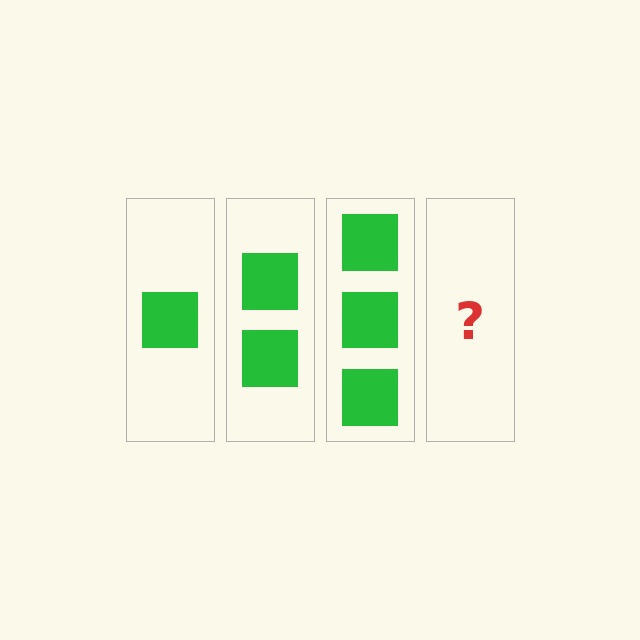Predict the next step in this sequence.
The next step is 4 squares.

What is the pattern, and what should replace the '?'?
The pattern is that each step adds one more square. The '?' should be 4 squares.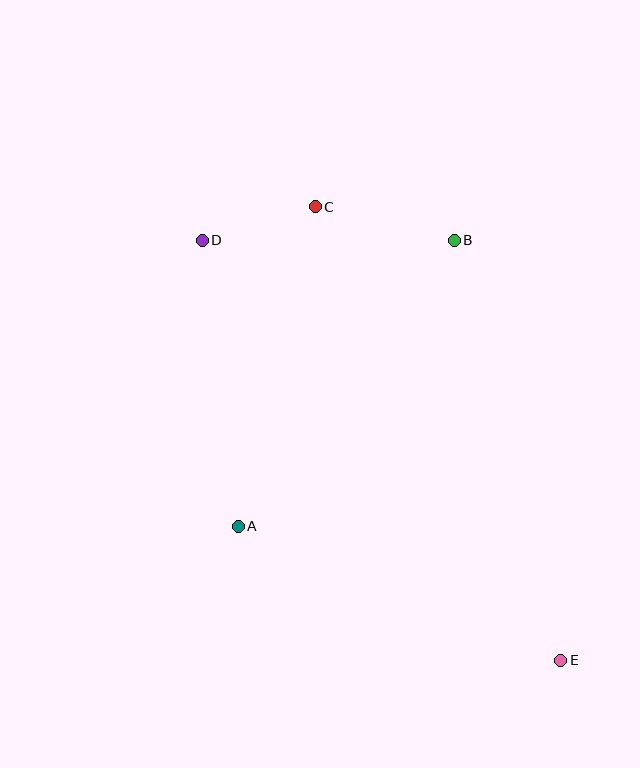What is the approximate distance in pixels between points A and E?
The distance between A and E is approximately 349 pixels.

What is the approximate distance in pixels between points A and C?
The distance between A and C is approximately 329 pixels.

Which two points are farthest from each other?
Points D and E are farthest from each other.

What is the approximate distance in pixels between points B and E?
The distance between B and E is approximately 433 pixels.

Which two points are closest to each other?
Points C and D are closest to each other.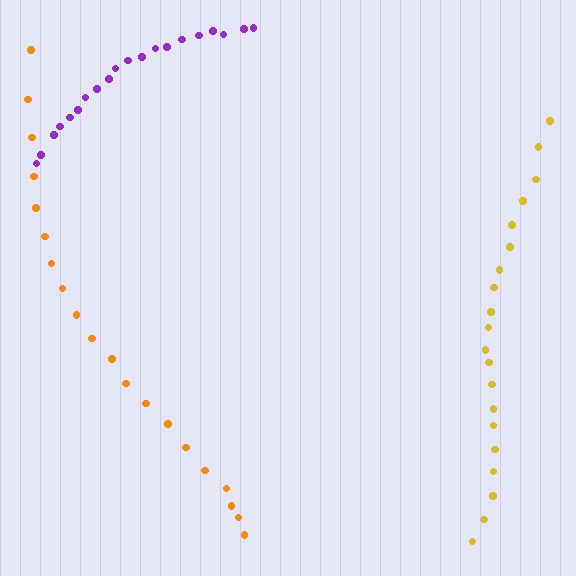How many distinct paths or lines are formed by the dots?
There are 3 distinct paths.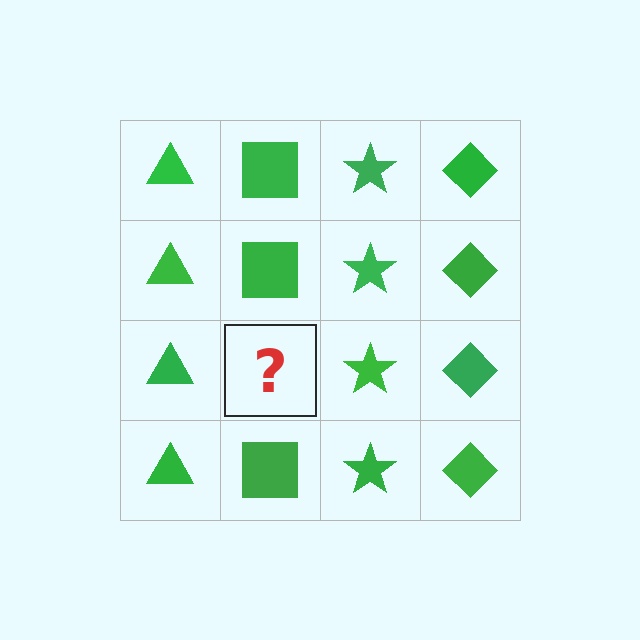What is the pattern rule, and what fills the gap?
The rule is that each column has a consistent shape. The gap should be filled with a green square.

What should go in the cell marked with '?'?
The missing cell should contain a green square.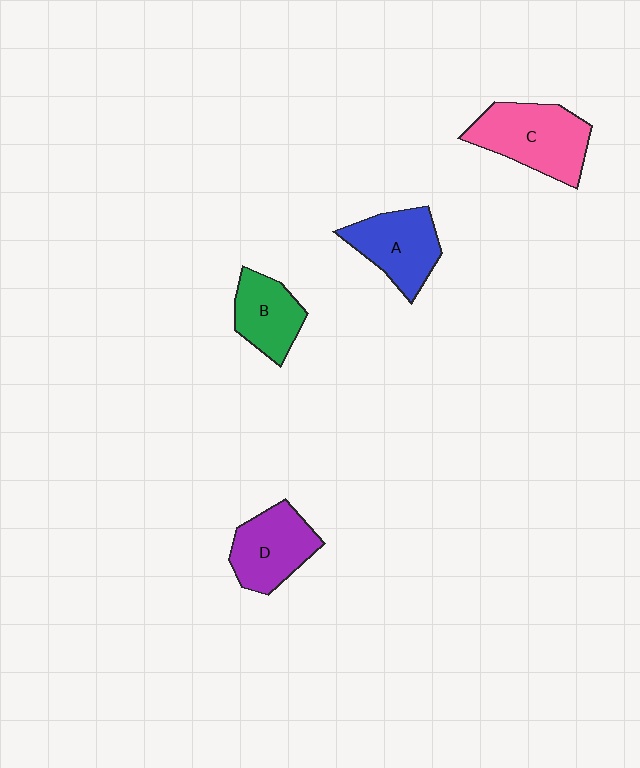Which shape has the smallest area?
Shape B (green).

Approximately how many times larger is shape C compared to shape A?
Approximately 1.2 times.